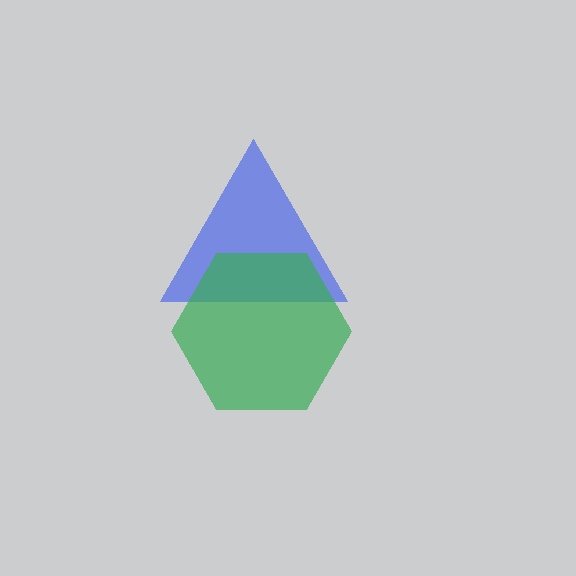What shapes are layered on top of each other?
The layered shapes are: a blue triangle, a green hexagon.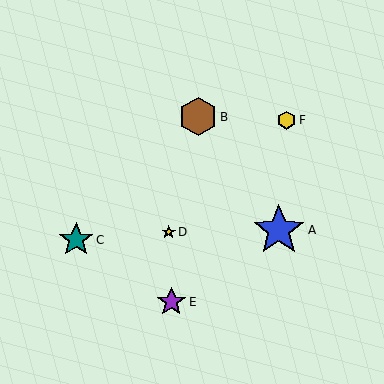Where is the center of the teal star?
The center of the teal star is at (76, 240).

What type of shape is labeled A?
Shape A is a blue star.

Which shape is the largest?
The blue star (labeled A) is the largest.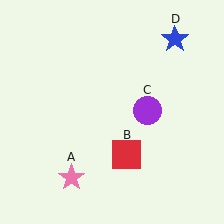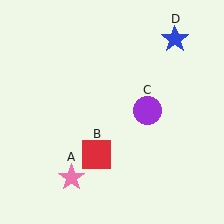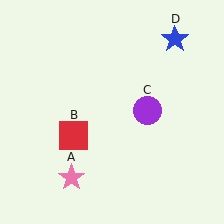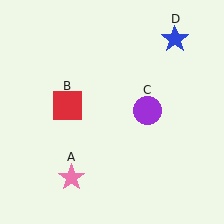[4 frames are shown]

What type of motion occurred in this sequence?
The red square (object B) rotated clockwise around the center of the scene.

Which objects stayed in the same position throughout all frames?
Pink star (object A) and purple circle (object C) and blue star (object D) remained stationary.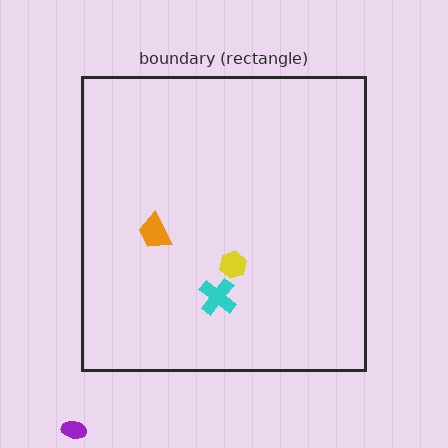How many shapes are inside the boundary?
3 inside, 1 outside.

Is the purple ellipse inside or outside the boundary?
Outside.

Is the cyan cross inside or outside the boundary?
Inside.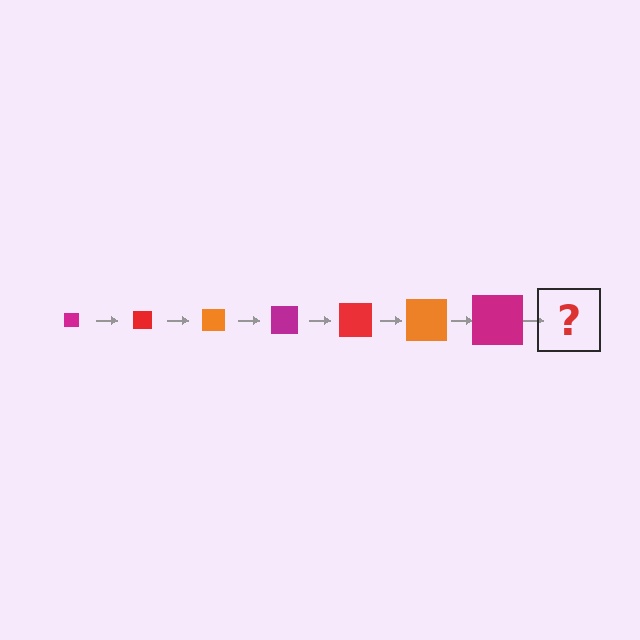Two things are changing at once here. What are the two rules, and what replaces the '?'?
The two rules are that the square grows larger each step and the color cycles through magenta, red, and orange. The '?' should be a red square, larger than the previous one.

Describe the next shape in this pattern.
It should be a red square, larger than the previous one.